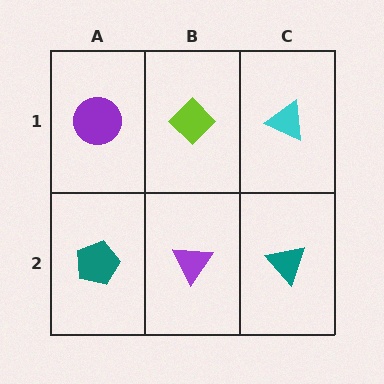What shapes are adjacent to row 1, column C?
A teal triangle (row 2, column C), a lime diamond (row 1, column B).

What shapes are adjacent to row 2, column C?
A cyan triangle (row 1, column C), a purple triangle (row 2, column B).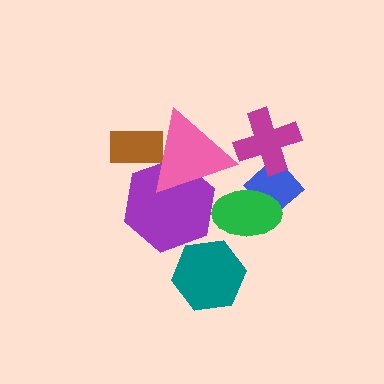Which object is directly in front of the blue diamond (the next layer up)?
The magenta cross is directly in front of the blue diamond.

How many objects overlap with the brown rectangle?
1 object overlaps with the brown rectangle.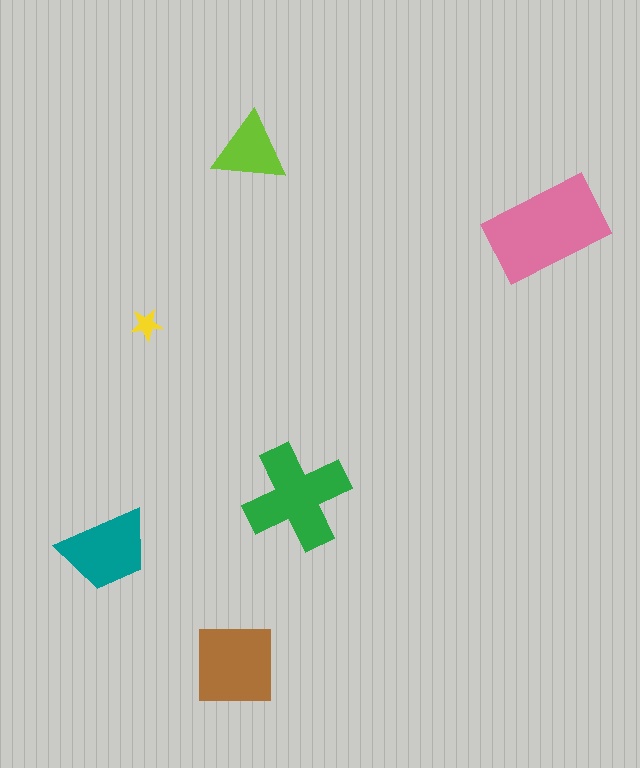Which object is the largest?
The pink rectangle.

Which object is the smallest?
The yellow star.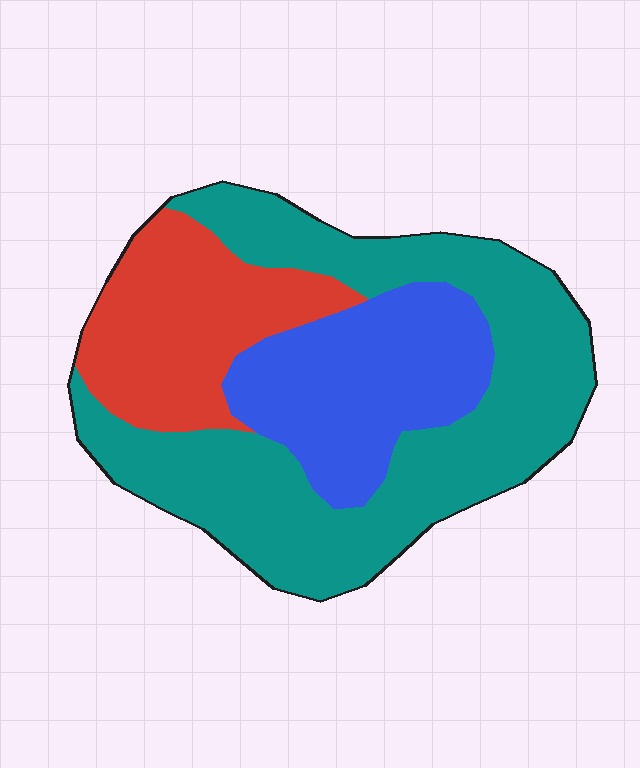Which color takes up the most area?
Teal, at roughly 50%.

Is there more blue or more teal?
Teal.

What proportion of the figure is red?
Red takes up about one quarter (1/4) of the figure.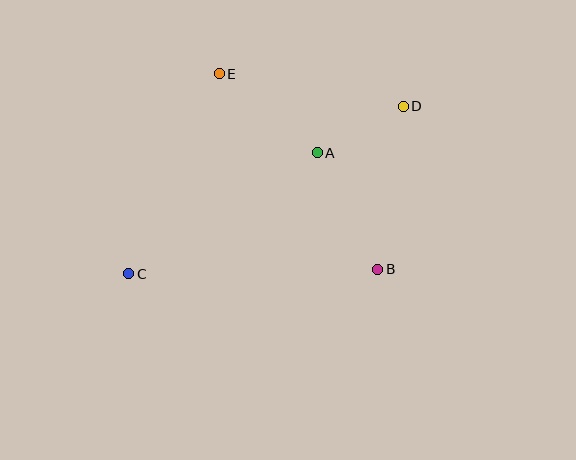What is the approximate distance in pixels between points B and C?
The distance between B and C is approximately 249 pixels.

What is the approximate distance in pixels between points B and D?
The distance between B and D is approximately 165 pixels.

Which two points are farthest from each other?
Points C and D are farthest from each other.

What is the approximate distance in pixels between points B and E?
The distance between B and E is approximately 252 pixels.